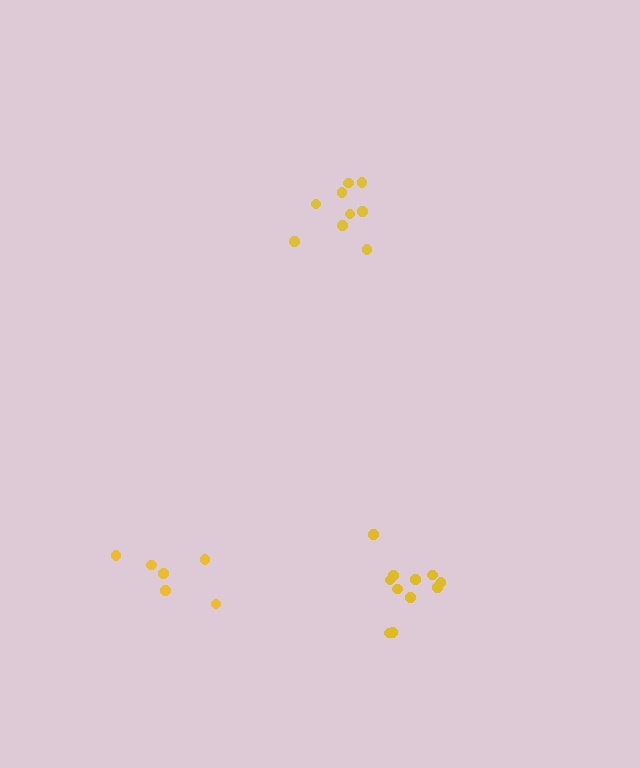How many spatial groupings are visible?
There are 3 spatial groupings.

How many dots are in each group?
Group 1: 9 dots, Group 2: 6 dots, Group 3: 11 dots (26 total).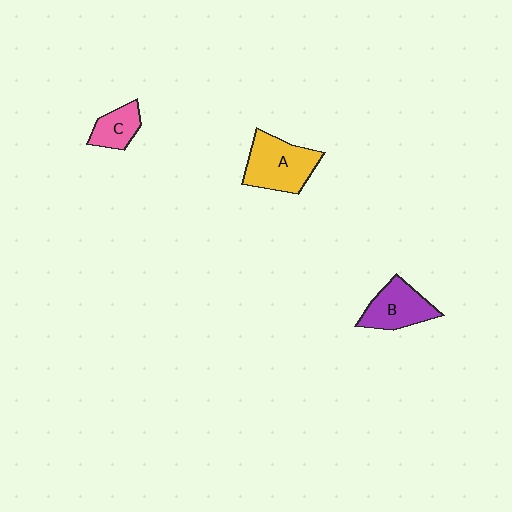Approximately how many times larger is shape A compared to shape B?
Approximately 1.3 times.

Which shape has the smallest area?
Shape C (pink).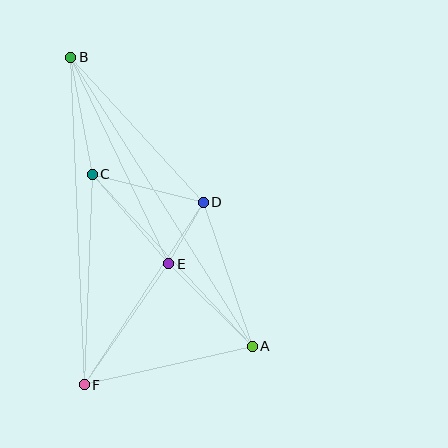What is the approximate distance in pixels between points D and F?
The distance between D and F is approximately 218 pixels.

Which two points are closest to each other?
Points D and E are closest to each other.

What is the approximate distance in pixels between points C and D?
The distance between C and D is approximately 114 pixels.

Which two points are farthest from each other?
Points A and B are farthest from each other.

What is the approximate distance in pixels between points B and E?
The distance between B and E is approximately 229 pixels.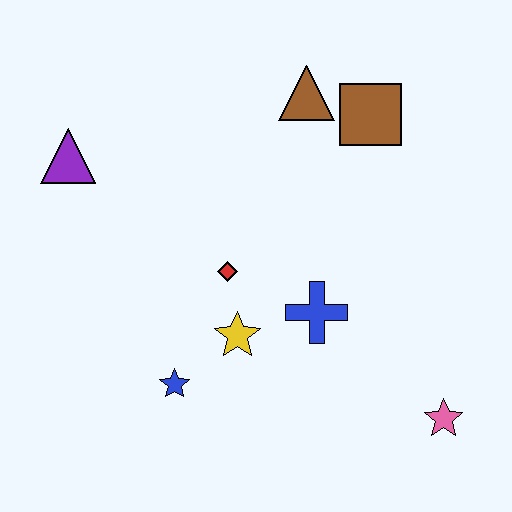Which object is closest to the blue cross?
The yellow star is closest to the blue cross.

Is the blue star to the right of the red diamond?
No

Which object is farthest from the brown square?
The blue star is farthest from the brown square.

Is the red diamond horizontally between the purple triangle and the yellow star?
Yes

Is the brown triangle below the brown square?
No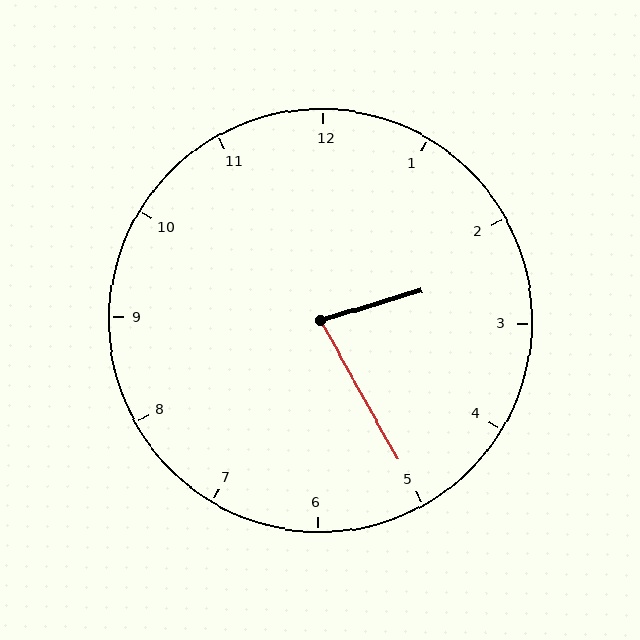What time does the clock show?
2:25.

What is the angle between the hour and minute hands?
Approximately 78 degrees.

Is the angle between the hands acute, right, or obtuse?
It is acute.